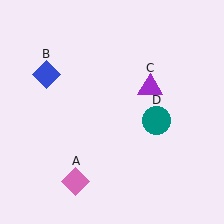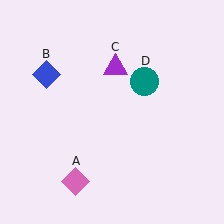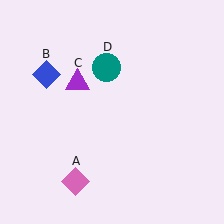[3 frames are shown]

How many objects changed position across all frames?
2 objects changed position: purple triangle (object C), teal circle (object D).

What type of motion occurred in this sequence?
The purple triangle (object C), teal circle (object D) rotated counterclockwise around the center of the scene.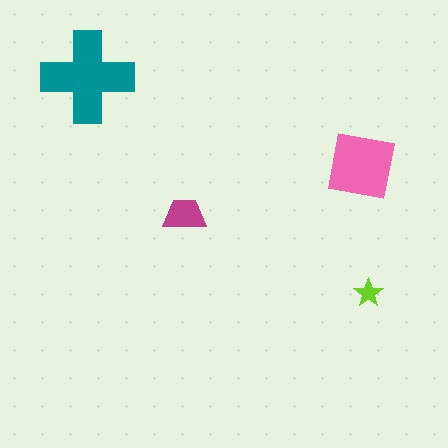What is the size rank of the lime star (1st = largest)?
4th.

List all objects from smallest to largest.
The lime star, the magenta trapezoid, the pink square, the teal cross.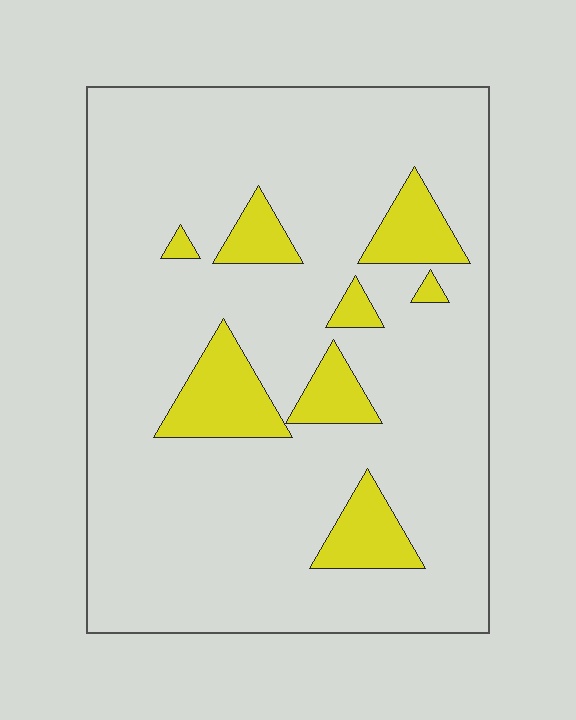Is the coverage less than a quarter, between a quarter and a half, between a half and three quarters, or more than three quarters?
Less than a quarter.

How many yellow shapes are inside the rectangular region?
8.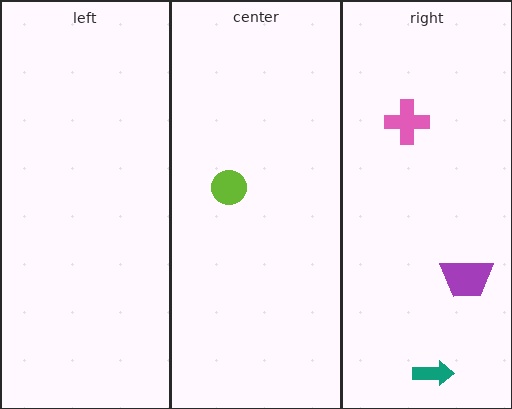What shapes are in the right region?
The purple trapezoid, the teal arrow, the pink cross.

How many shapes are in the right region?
3.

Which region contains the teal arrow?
The right region.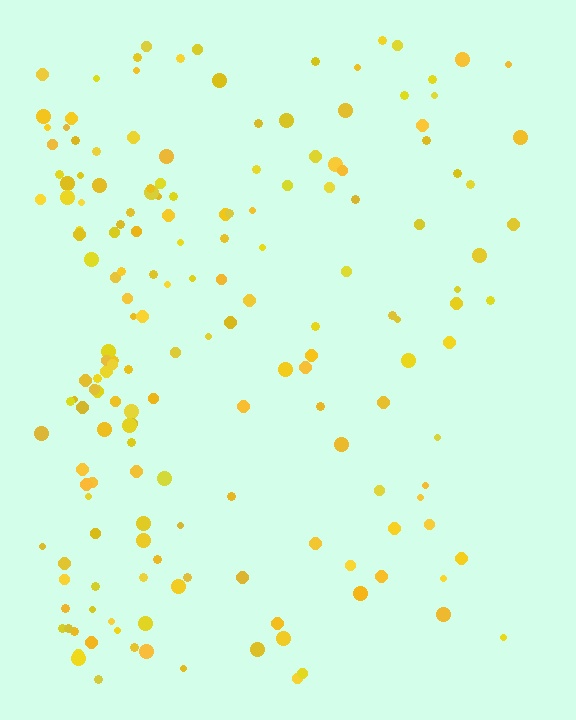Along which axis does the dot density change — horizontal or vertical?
Horizontal.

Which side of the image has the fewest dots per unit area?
The right.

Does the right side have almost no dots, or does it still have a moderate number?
Still a moderate number, just noticeably fewer than the left.